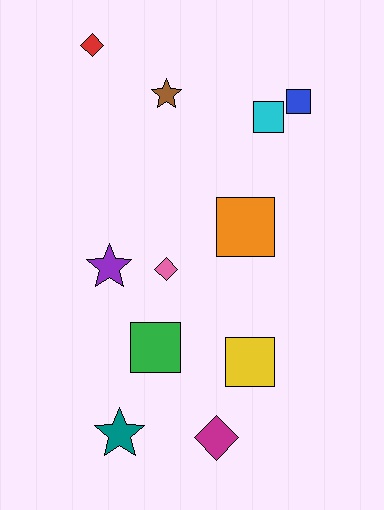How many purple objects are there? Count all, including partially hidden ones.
There is 1 purple object.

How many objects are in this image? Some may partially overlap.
There are 11 objects.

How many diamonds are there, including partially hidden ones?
There are 3 diamonds.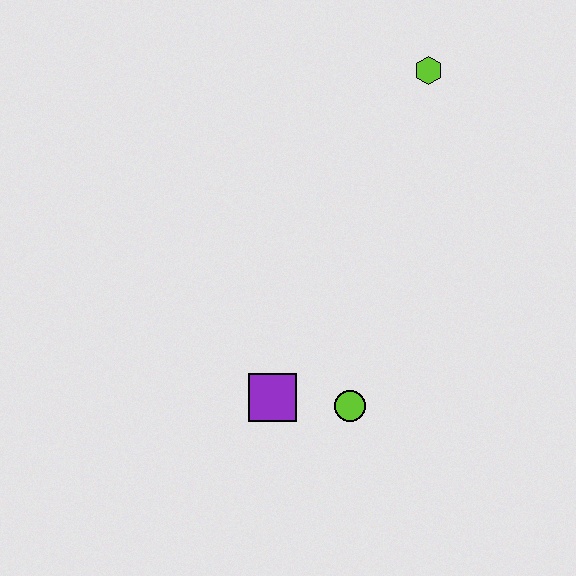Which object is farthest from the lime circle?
The lime hexagon is farthest from the lime circle.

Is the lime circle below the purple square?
Yes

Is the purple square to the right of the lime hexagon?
No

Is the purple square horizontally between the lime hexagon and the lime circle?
No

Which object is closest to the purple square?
The lime circle is closest to the purple square.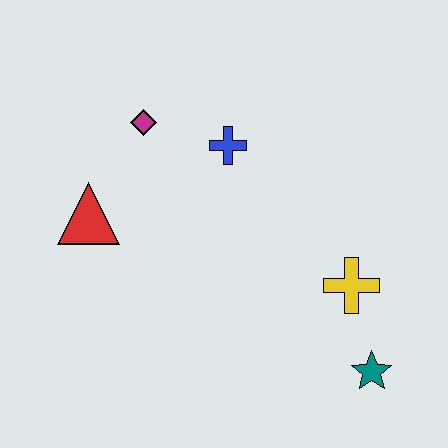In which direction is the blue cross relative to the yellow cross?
The blue cross is above the yellow cross.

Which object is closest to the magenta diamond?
The blue cross is closest to the magenta diamond.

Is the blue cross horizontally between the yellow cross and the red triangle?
Yes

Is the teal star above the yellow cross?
No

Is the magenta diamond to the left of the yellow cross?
Yes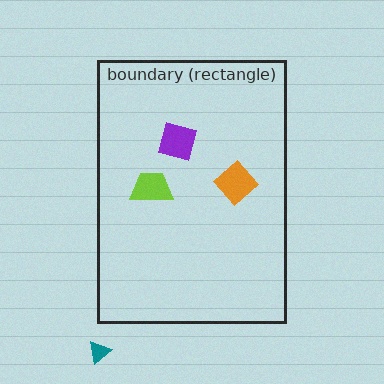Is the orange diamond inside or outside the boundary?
Inside.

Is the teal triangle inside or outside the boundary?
Outside.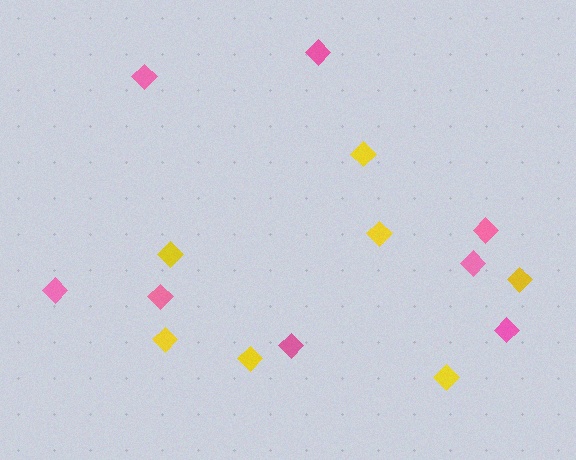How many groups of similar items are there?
There are 2 groups: one group of yellow diamonds (7) and one group of pink diamonds (8).